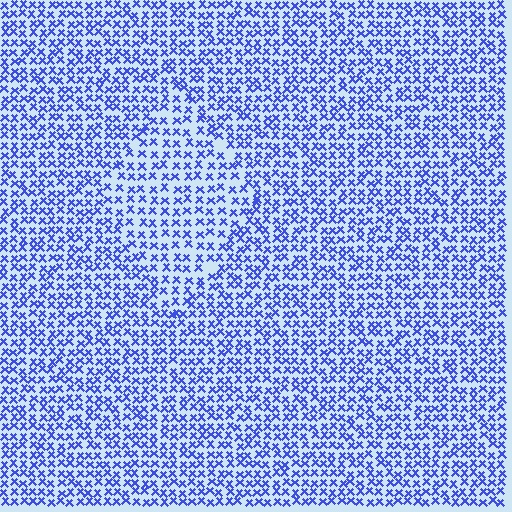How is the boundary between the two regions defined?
The boundary is defined by a change in element density (approximately 1.5x ratio). All elements are the same color, size, and shape.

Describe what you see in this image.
The image contains small blue elements arranged at two different densities. A diamond-shaped region is visible where the elements are less densely packed than the surrounding area.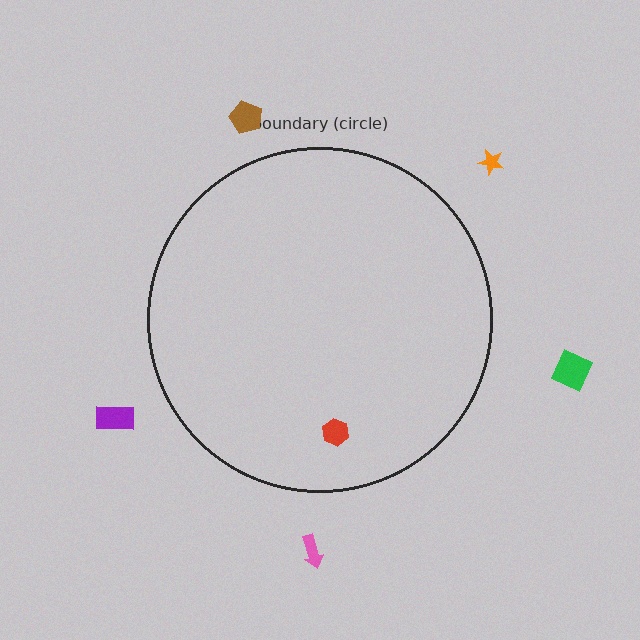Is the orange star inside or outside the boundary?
Outside.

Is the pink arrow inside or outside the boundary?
Outside.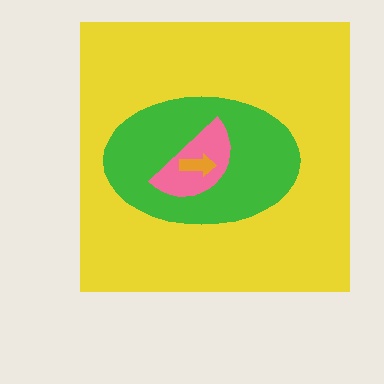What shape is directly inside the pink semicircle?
The orange arrow.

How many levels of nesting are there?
4.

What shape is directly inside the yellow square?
The green ellipse.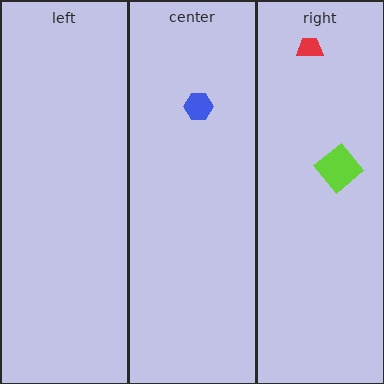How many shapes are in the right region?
2.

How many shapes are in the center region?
1.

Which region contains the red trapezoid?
The right region.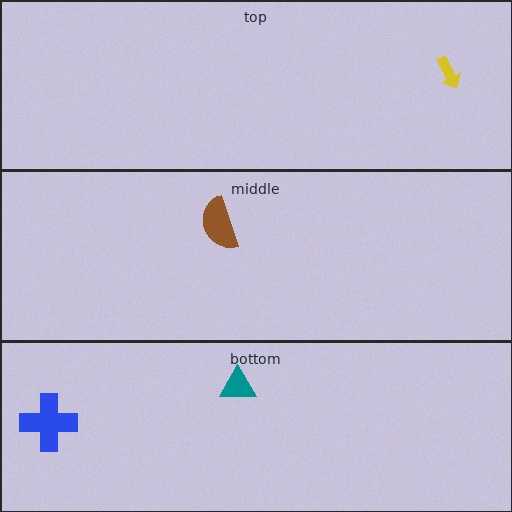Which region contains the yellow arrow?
The top region.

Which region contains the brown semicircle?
The middle region.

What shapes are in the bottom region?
The blue cross, the teal triangle.